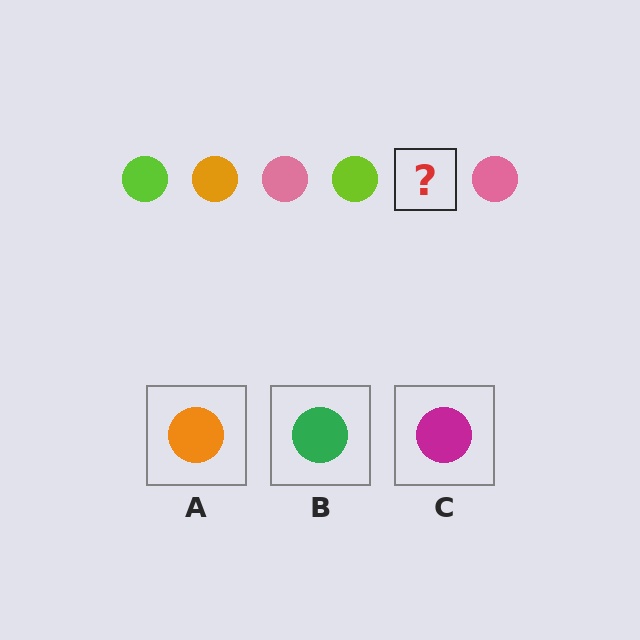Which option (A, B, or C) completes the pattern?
A.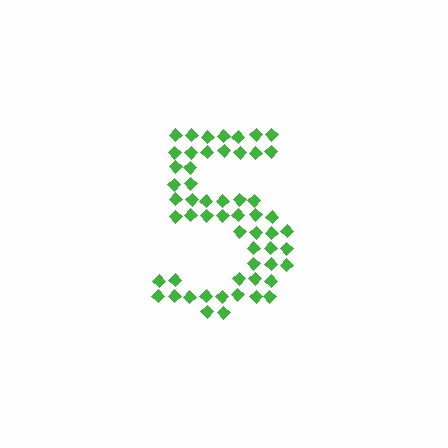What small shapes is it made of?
It is made of small diamonds.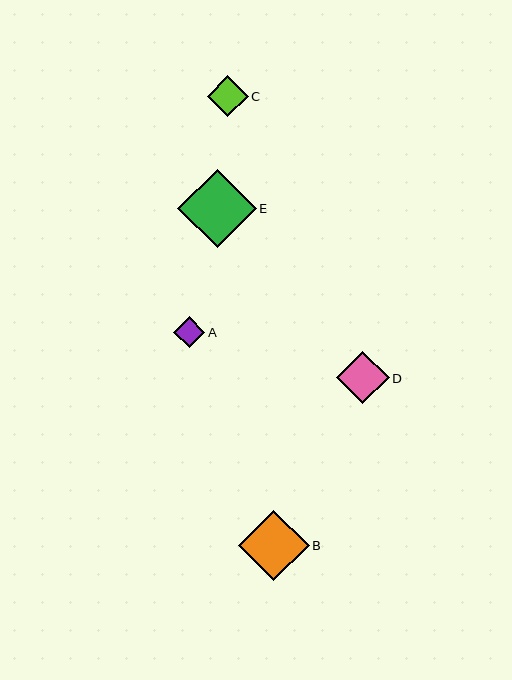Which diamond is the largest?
Diamond E is the largest with a size of approximately 78 pixels.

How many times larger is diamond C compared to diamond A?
Diamond C is approximately 1.3 times the size of diamond A.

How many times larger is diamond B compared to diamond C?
Diamond B is approximately 1.7 times the size of diamond C.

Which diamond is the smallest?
Diamond A is the smallest with a size of approximately 31 pixels.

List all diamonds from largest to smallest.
From largest to smallest: E, B, D, C, A.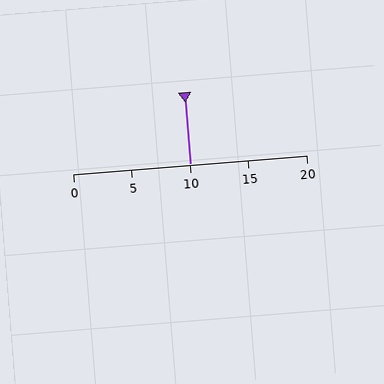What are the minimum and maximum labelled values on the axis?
The axis runs from 0 to 20.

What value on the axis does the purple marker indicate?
The marker indicates approximately 10.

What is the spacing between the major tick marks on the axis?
The major ticks are spaced 5 apart.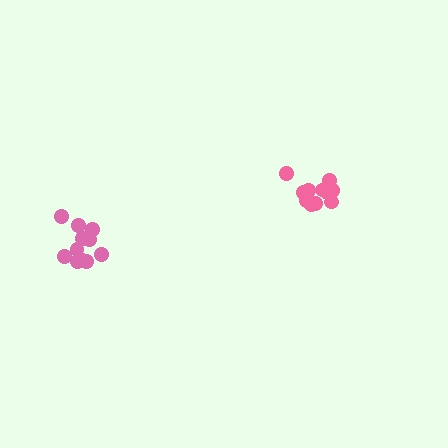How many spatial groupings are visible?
There are 2 spatial groupings.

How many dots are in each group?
Group 1: 12 dots, Group 2: 11 dots (23 total).